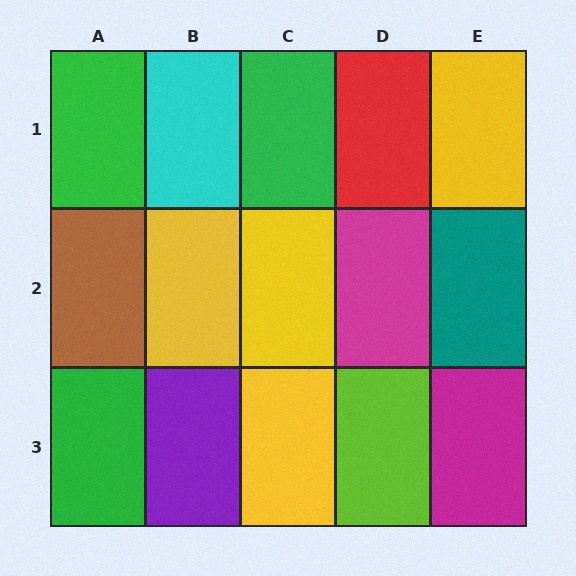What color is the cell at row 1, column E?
Yellow.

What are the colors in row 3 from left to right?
Green, purple, yellow, lime, magenta.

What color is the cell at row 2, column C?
Yellow.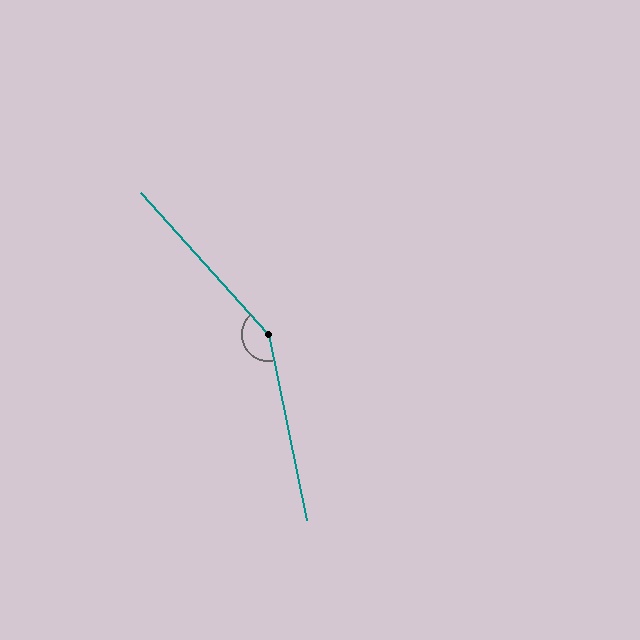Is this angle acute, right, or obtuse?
It is obtuse.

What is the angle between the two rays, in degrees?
Approximately 150 degrees.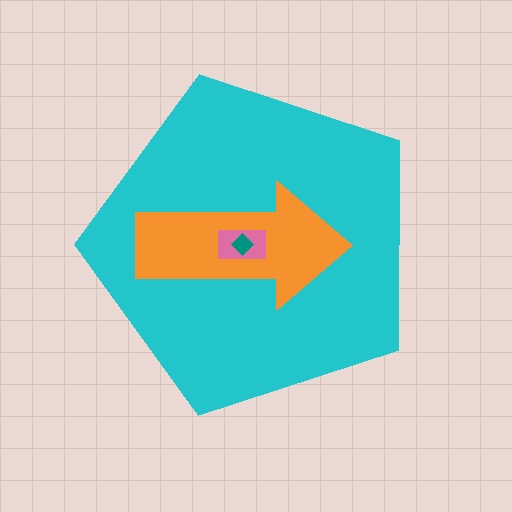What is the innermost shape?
The teal diamond.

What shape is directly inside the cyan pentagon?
The orange arrow.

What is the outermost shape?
The cyan pentagon.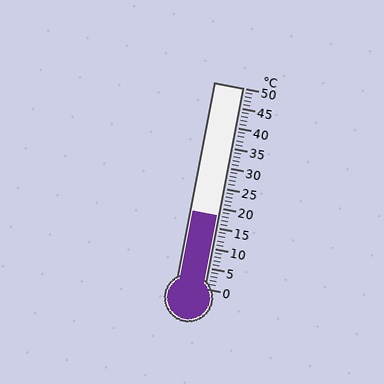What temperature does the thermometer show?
The thermometer shows approximately 18°C.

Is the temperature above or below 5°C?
The temperature is above 5°C.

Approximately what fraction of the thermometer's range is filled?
The thermometer is filled to approximately 35% of its range.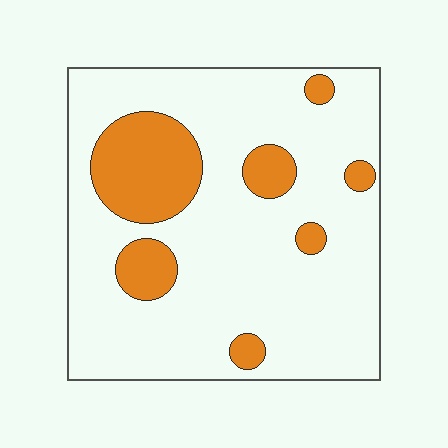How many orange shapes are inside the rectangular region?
7.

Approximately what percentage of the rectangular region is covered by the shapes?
Approximately 20%.